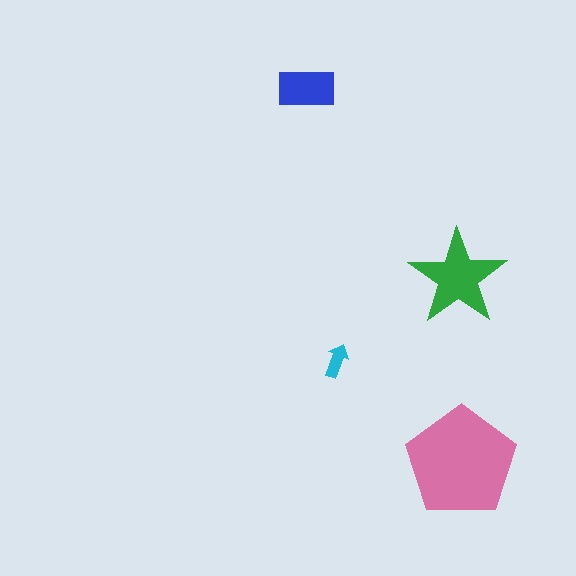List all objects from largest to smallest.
The pink pentagon, the green star, the blue rectangle, the cyan arrow.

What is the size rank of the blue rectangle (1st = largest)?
3rd.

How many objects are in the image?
There are 4 objects in the image.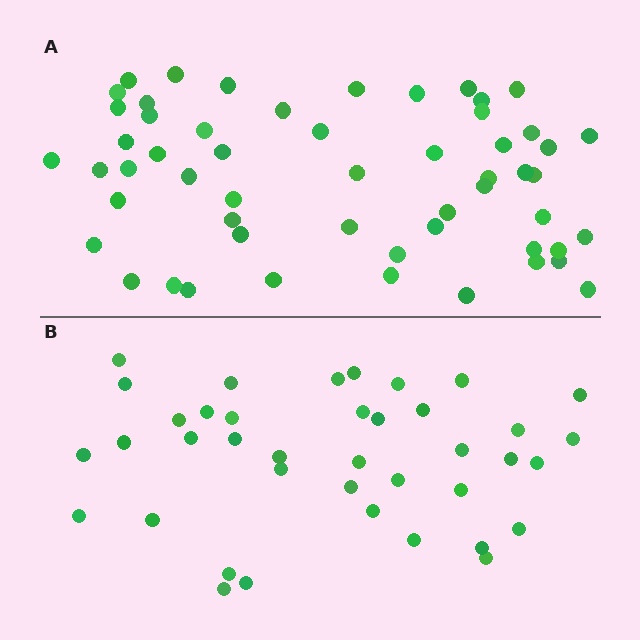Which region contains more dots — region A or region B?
Region A (the top region) has more dots.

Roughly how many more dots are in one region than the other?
Region A has approximately 15 more dots than region B.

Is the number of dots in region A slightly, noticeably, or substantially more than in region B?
Region A has noticeably more, but not dramatically so. The ratio is roughly 1.4 to 1.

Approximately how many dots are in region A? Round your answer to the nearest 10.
About 60 dots. (The exact count is 55, which rounds to 60.)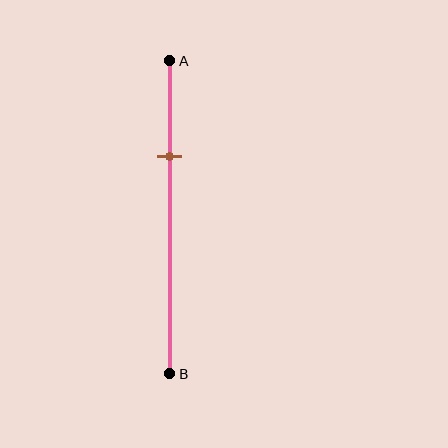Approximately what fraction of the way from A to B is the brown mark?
The brown mark is approximately 30% of the way from A to B.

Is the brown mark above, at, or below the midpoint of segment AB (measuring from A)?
The brown mark is above the midpoint of segment AB.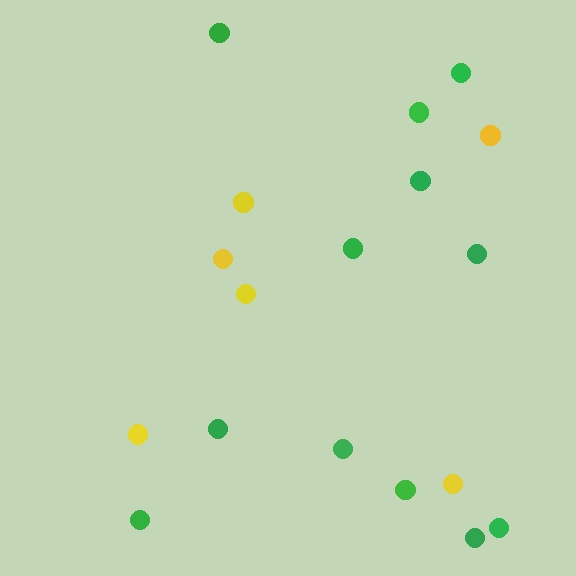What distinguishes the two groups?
There are 2 groups: one group of green circles (12) and one group of yellow circles (6).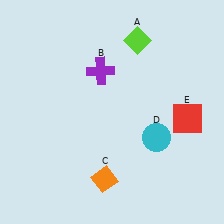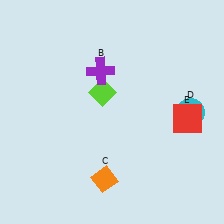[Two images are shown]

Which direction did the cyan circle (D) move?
The cyan circle (D) moved right.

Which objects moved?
The objects that moved are: the lime diamond (A), the cyan circle (D).